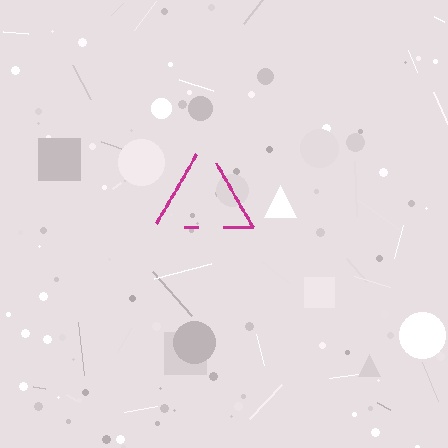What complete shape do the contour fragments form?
The contour fragments form a triangle.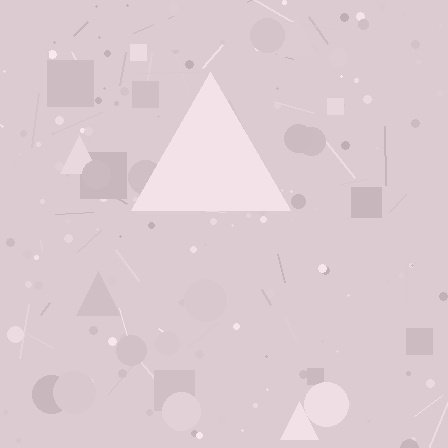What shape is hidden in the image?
A triangle is hidden in the image.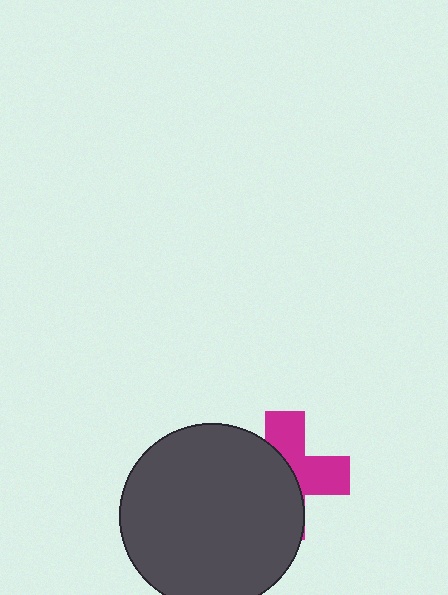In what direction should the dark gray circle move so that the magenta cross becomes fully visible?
The dark gray circle should move left. That is the shortest direction to clear the overlap and leave the magenta cross fully visible.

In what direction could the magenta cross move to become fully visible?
The magenta cross could move right. That would shift it out from behind the dark gray circle entirely.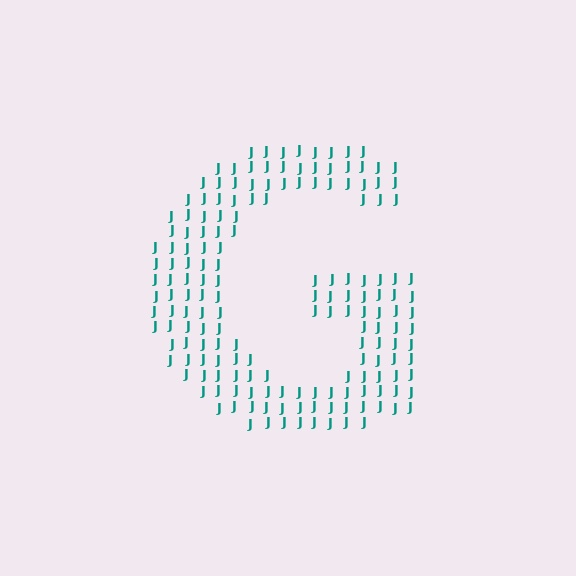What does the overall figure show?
The overall figure shows the letter G.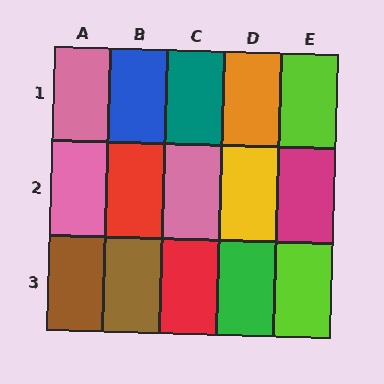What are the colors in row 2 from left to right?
Pink, red, pink, yellow, magenta.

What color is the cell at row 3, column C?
Red.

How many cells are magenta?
1 cell is magenta.